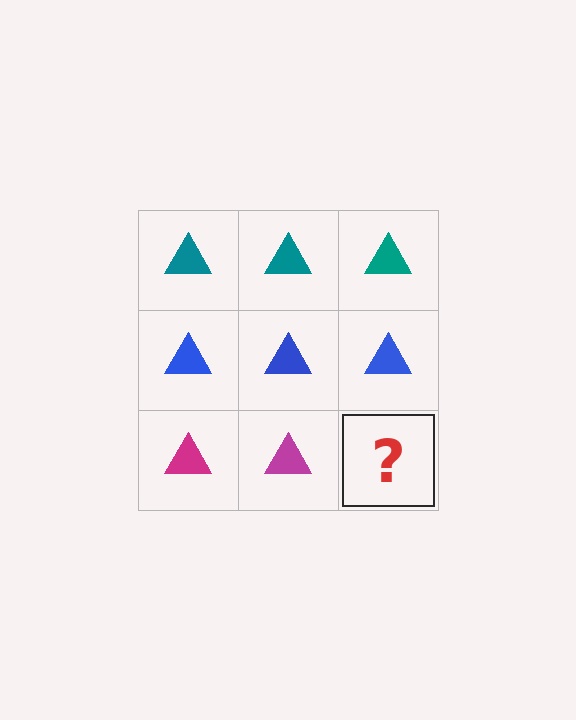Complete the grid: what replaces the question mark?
The question mark should be replaced with a magenta triangle.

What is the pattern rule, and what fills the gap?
The rule is that each row has a consistent color. The gap should be filled with a magenta triangle.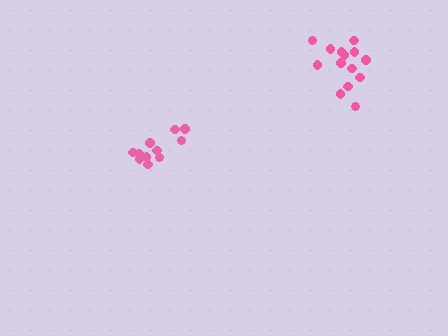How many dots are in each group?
Group 1: 14 dots, Group 2: 11 dots (25 total).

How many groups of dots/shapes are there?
There are 2 groups.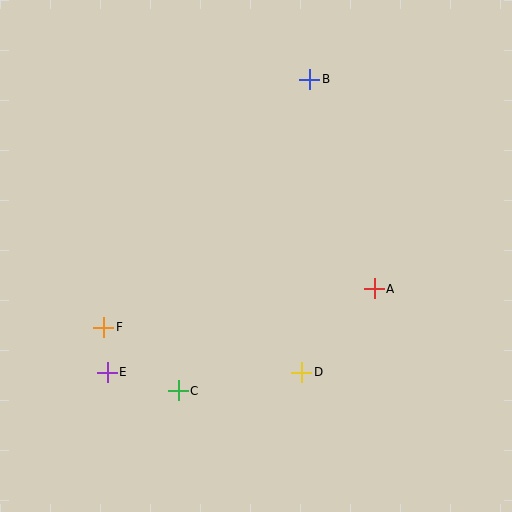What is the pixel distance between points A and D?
The distance between A and D is 111 pixels.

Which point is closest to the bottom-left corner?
Point E is closest to the bottom-left corner.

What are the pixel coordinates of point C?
Point C is at (178, 391).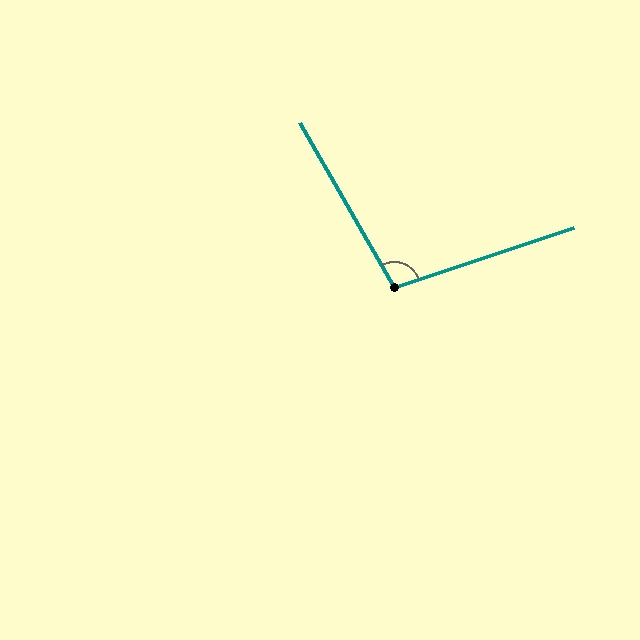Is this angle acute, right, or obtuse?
It is obtuse.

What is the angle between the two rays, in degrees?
Approximately 101 degrees.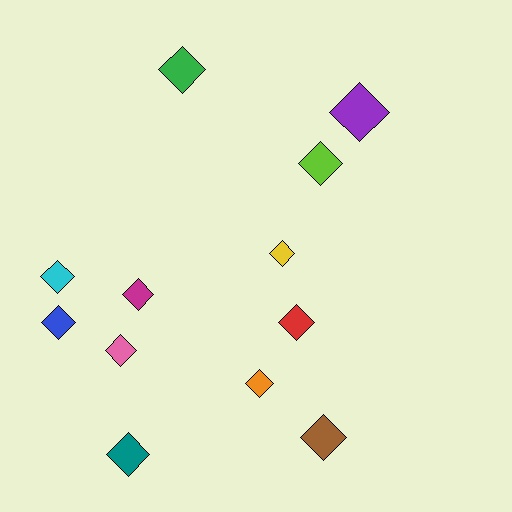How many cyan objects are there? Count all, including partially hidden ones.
There is 1 cyan object.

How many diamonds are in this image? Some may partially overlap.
There are 12 diamonds.